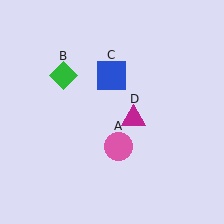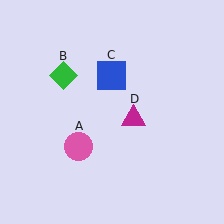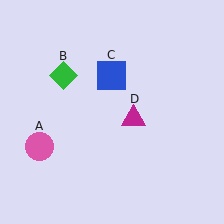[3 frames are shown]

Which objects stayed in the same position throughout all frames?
Green diamond (object B) and blue square (object C) and magenta triangle (object D) remained stationary.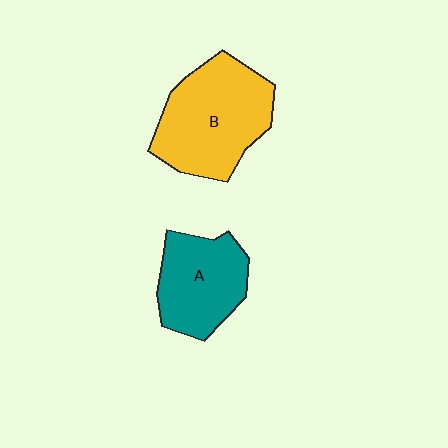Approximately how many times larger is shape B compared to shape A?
Approximately 1.4 times.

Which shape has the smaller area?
Shape A (teal).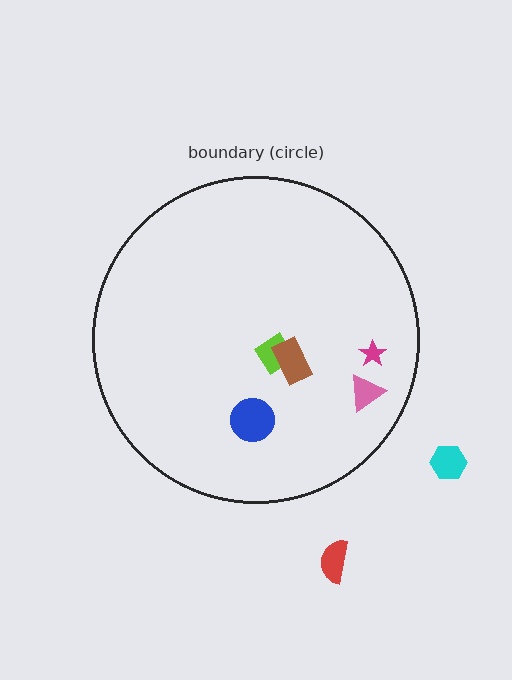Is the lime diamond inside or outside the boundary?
Inside.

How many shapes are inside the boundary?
5 inside, 2 outside.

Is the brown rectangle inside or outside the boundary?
Inside.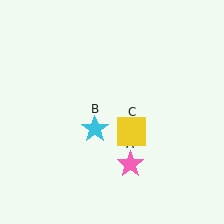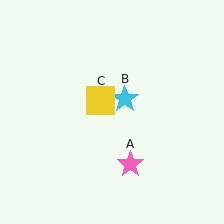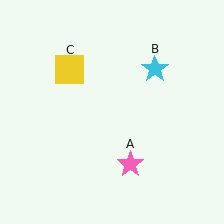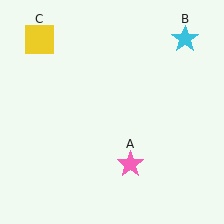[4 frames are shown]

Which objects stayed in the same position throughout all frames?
Pink star (object A) remained stationary.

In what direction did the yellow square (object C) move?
The yellow square (object C) moved up and to the left.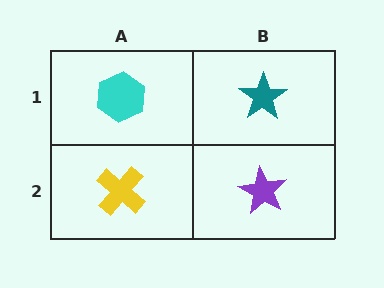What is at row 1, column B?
A teal star.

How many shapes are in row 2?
2 shapes.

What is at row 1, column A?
A cyan hexagon.